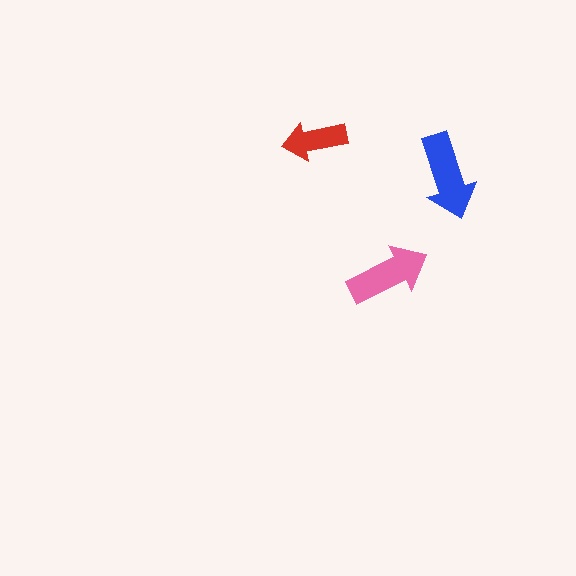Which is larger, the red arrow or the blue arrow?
The blue one.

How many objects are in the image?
There are 3 objects in the image.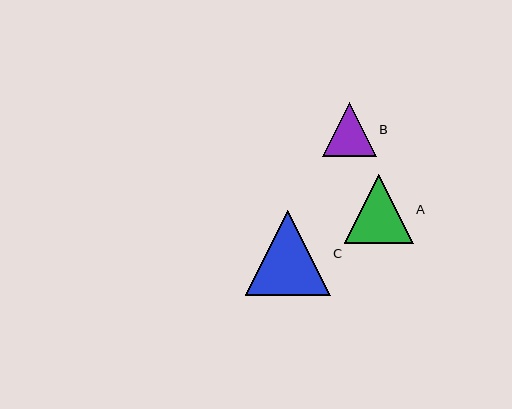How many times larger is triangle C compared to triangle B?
Triangle C is approximately 1.6 times the size of triangle B.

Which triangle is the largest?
Triangle C is the largest with a size of approximately 85 pixels.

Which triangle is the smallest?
Triangle B is the smallest with a size of approximately 54 pixels.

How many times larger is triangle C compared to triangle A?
Triangle C is approximately 1.2 times the size of triangle A.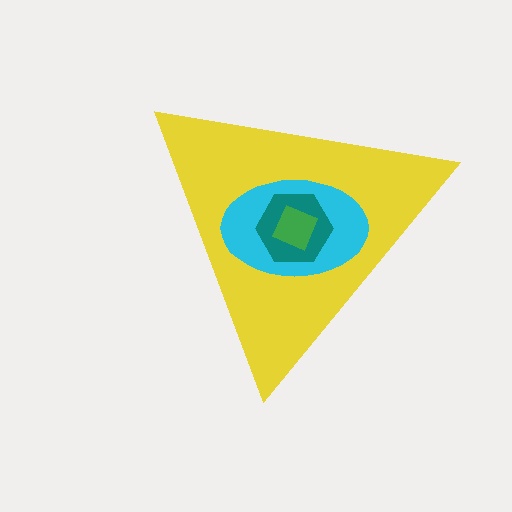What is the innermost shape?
The green square.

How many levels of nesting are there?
4.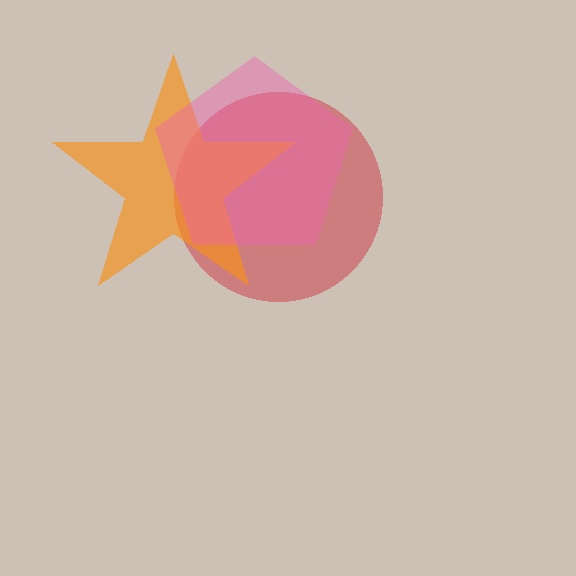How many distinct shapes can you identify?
There are 3 distinct shapes: a red circle, an orange star, a pink pentagon.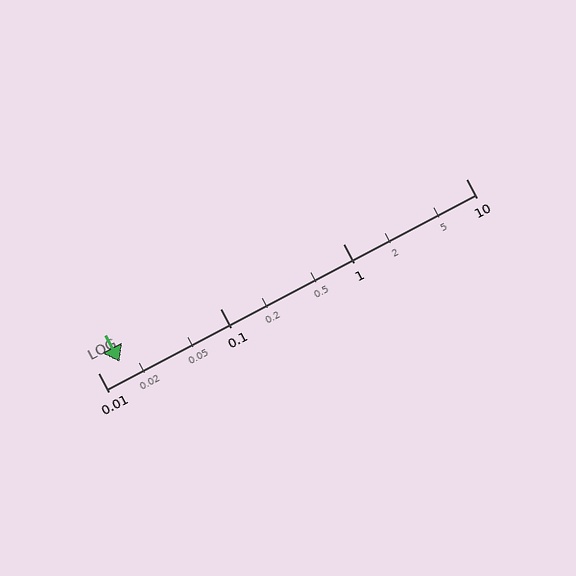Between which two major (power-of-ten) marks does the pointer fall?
The pointer is between 0.01 and 0.1.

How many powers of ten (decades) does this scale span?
The scale spans 3 decades, from 0.01 to 10.